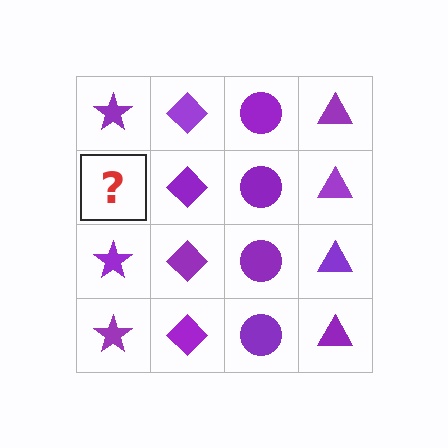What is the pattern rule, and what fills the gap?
The rule is that each column has a consistent shape. The gap should be filled with a purple star.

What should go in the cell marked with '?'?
The missing cell should contain a purple star.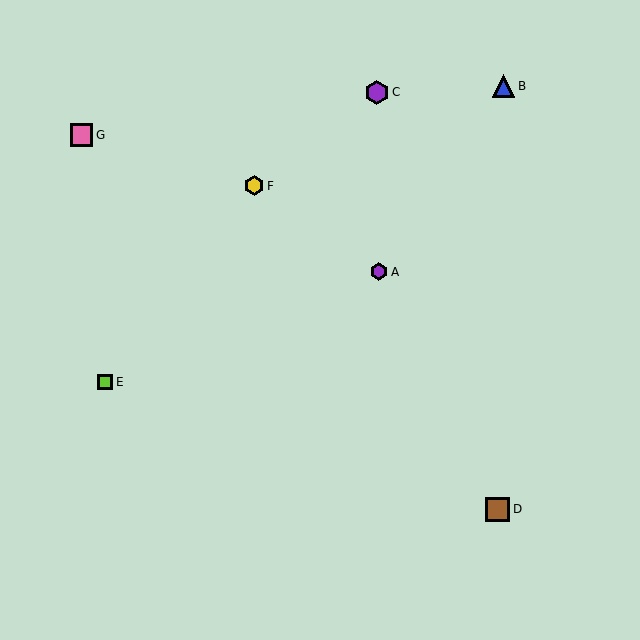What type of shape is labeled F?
Shape F is a yellow hexagon.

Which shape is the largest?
The brown square (labeled D) is the largest.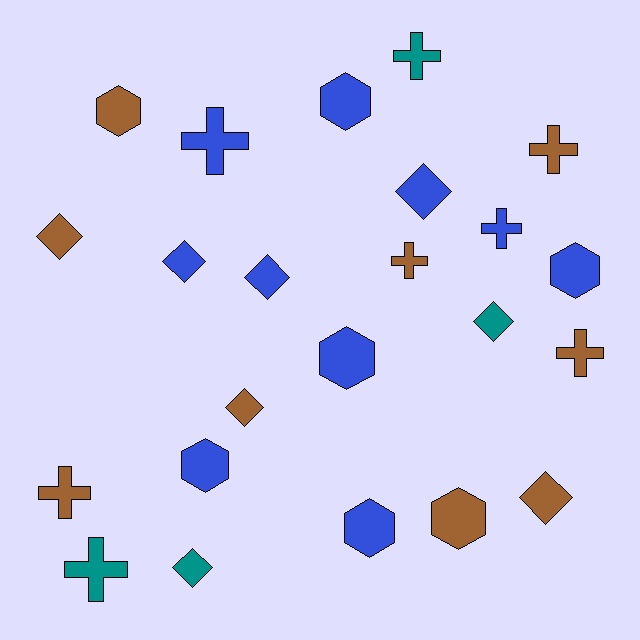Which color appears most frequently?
Blue, with 10 objects.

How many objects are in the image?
There are 23 objects.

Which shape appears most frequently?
Cross, with 8 objects.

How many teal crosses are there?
There are 2 teal crosses.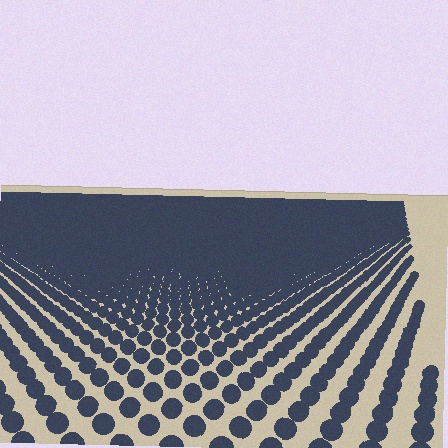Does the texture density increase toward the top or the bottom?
Density increases toward the top.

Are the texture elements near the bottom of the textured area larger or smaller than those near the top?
Larger. Near the bottom, elements are closer to the viewer and appear at a bigger on-screen size.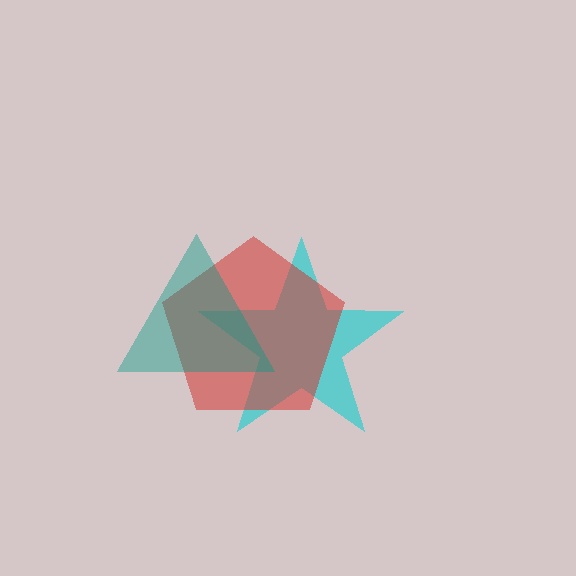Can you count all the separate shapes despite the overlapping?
Yes, there are 3 separate shapes.